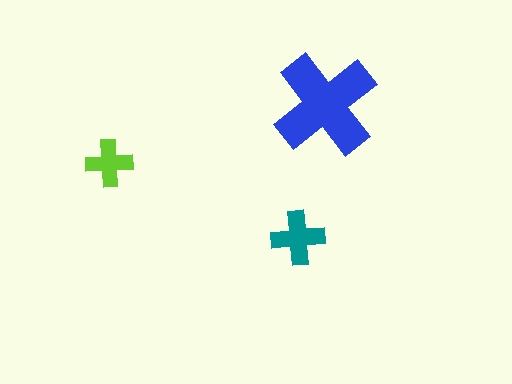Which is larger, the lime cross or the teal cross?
The teal one.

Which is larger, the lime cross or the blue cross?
The blue one.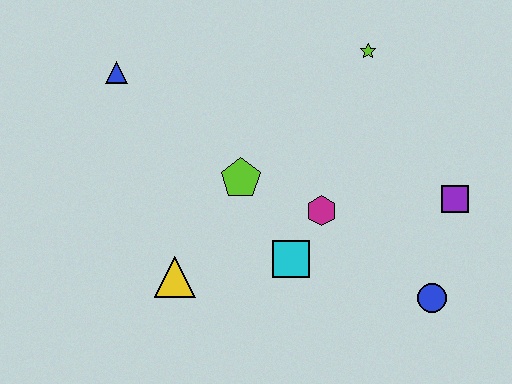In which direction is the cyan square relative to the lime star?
The cyan square is below the lime star.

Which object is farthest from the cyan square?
The blue triangle is farthest from the cyan square.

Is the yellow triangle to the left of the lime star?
Yes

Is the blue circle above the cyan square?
No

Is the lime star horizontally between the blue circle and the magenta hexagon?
Yes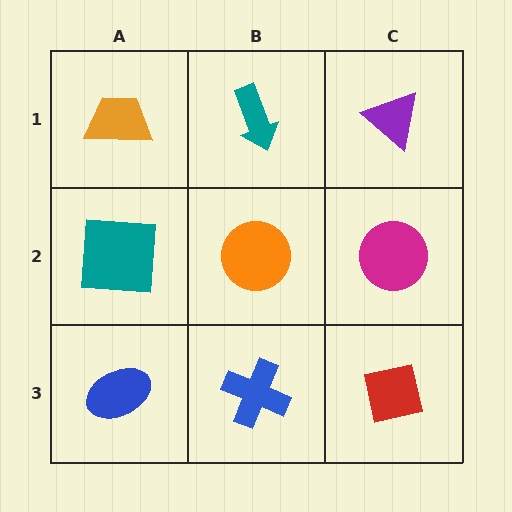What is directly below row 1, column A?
A teal square.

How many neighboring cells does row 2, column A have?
3.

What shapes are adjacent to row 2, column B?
A teal arrow (row 1, column B), a blue cross (row 3, column B), a teal square (row 2, column A), a magenta circle (row 2, column C).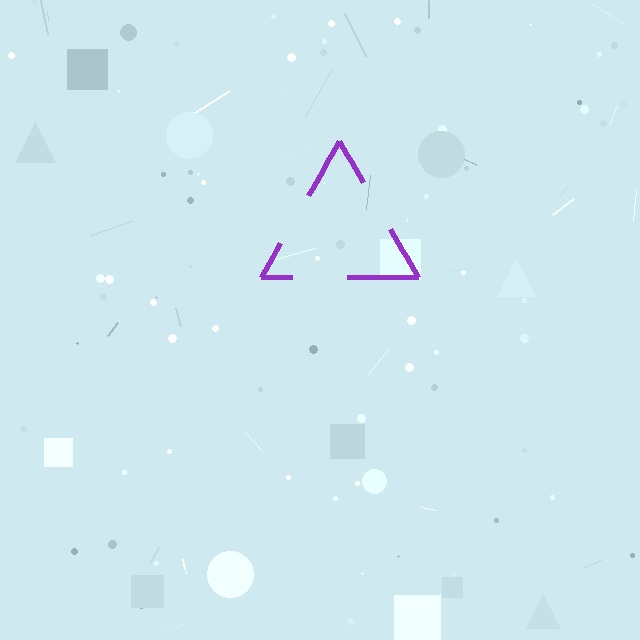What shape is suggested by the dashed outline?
The dashed outline suggests a triangle.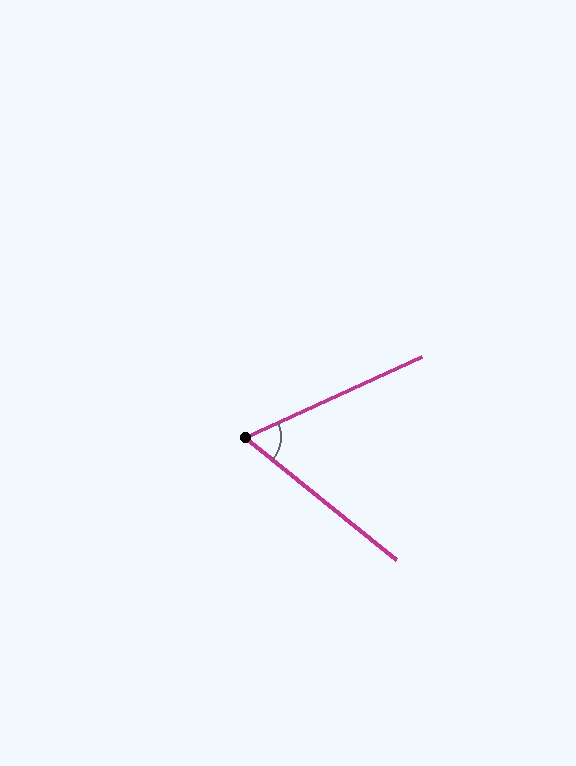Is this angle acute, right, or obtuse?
It is acute.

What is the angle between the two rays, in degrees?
Approximately 64 degrees.